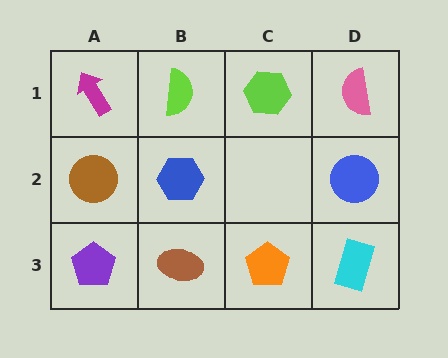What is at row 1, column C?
A lime hexagon.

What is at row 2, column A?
A brown circle.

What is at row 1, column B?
A lime semicircle.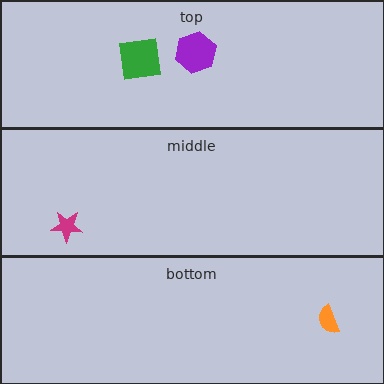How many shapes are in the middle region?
1.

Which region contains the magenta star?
The middle region.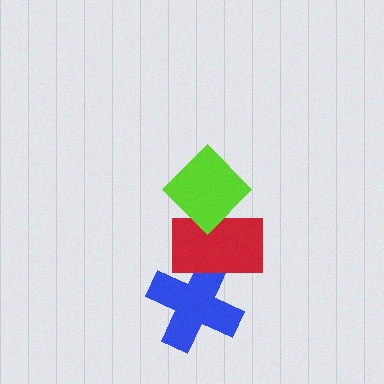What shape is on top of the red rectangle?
The lime diamond is on top of the red rectangle.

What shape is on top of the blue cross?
The red rectangle is on top of the blue cross.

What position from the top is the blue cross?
The blue cross is 3rd from the top.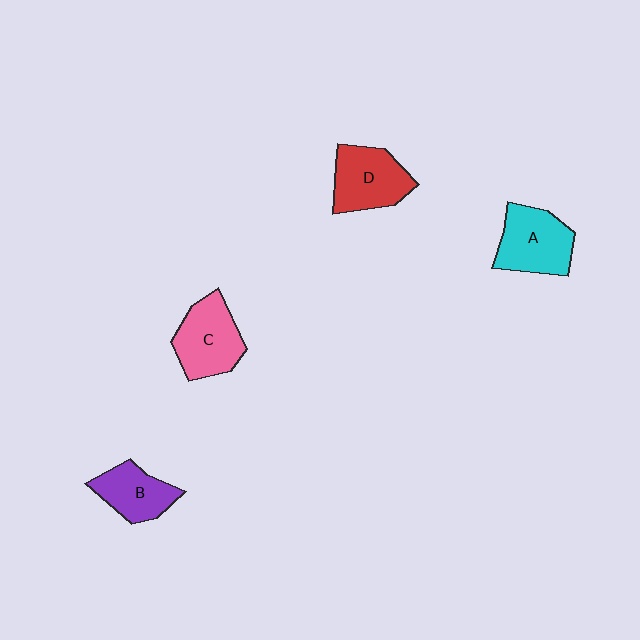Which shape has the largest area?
Shape A (cyan).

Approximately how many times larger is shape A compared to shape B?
Approximately 1.3 times.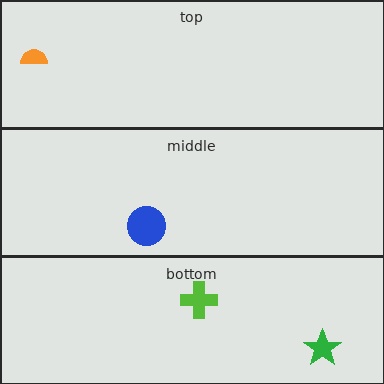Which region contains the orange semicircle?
The top region.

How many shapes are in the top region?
1.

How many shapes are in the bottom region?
2.